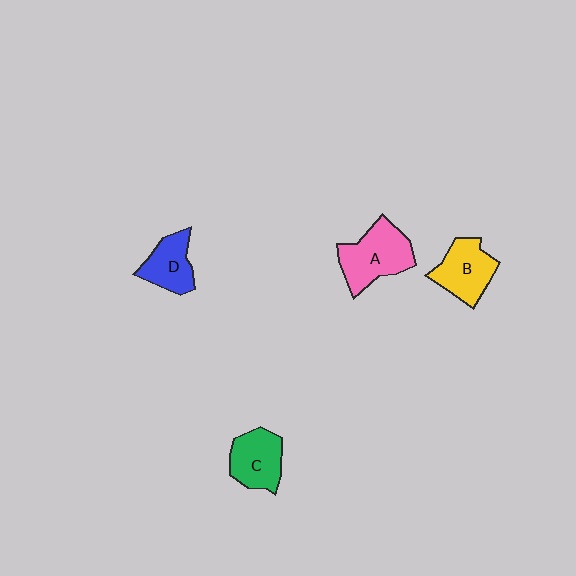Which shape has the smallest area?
Shape D (blue).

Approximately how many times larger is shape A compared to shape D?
Approximately 1.5 times.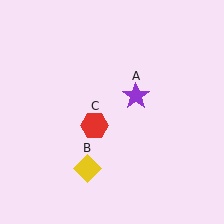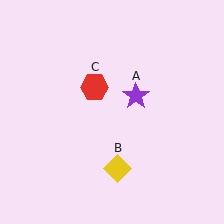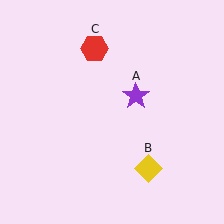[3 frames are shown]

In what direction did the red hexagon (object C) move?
The red hexagon (object C) moved up.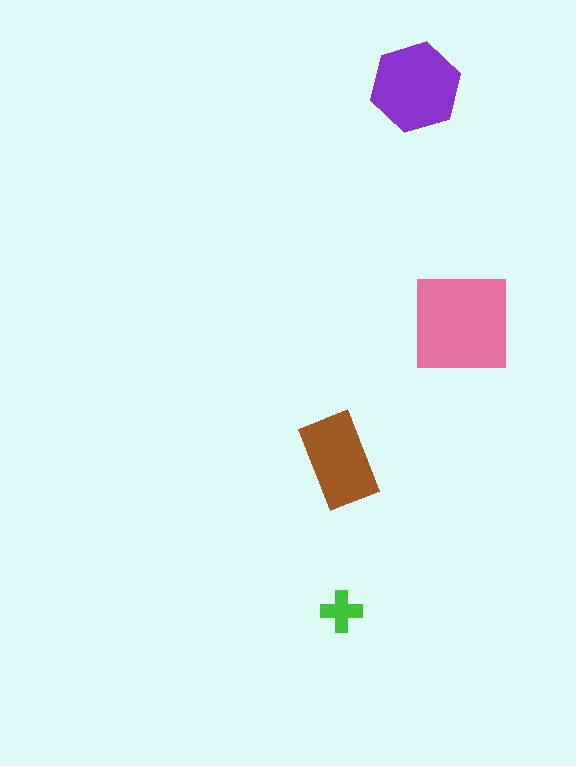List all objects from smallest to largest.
The green cross, the brown rectangle, the purple hexagon, the pink square.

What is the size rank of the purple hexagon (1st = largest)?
2nd.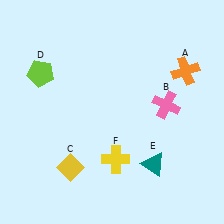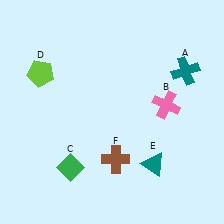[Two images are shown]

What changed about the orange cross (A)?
In Image 1, A is orange. In Image 2, it changed to teal.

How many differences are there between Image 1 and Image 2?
There are 3 differences between the two images.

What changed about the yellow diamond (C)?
In Image 1, C is yellow. In Image 2, it changed to green.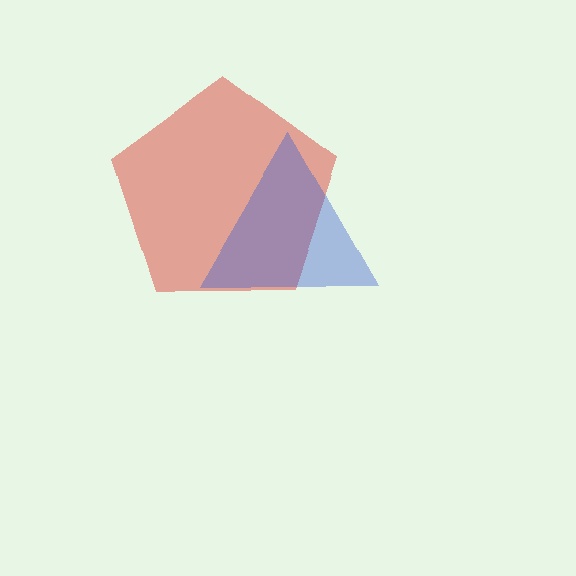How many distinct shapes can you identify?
There are 2 distinct shapes: a red pentagon, a blue triangle.